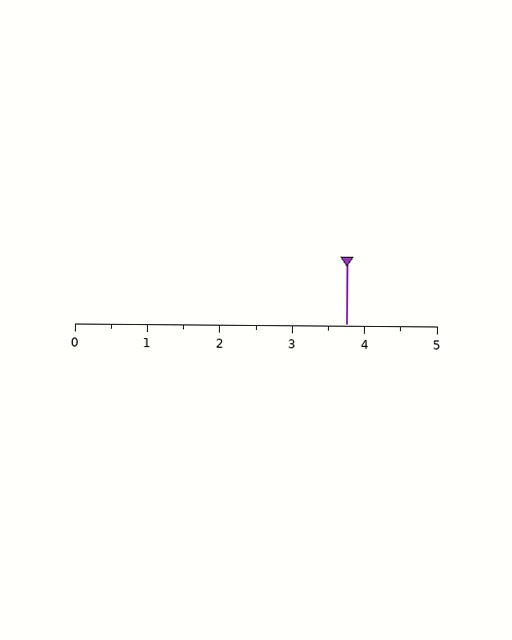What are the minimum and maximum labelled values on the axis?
The axis runs from 0 to 5.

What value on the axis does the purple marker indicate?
The marker indicates approximately 3.8.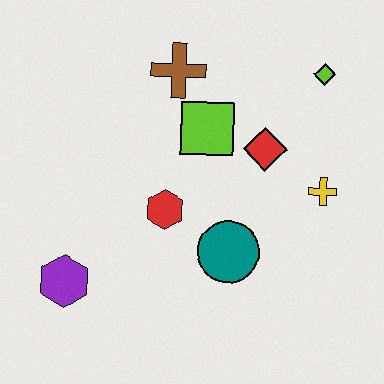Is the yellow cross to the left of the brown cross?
No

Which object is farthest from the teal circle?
The lime diamond is farthest from the teal circle.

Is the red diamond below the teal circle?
No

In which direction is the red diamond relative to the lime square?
The red diamond is to the right of the lime square.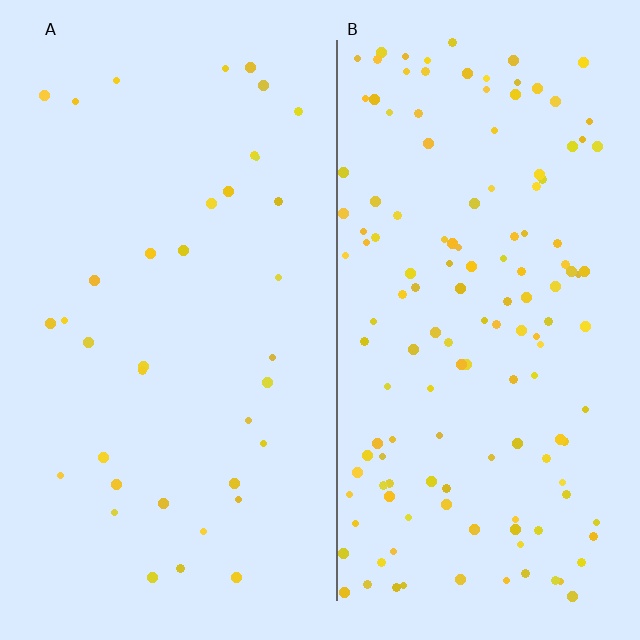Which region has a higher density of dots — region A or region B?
B (the right).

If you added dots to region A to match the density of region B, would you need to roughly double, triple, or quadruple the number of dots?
Approximately quadruple.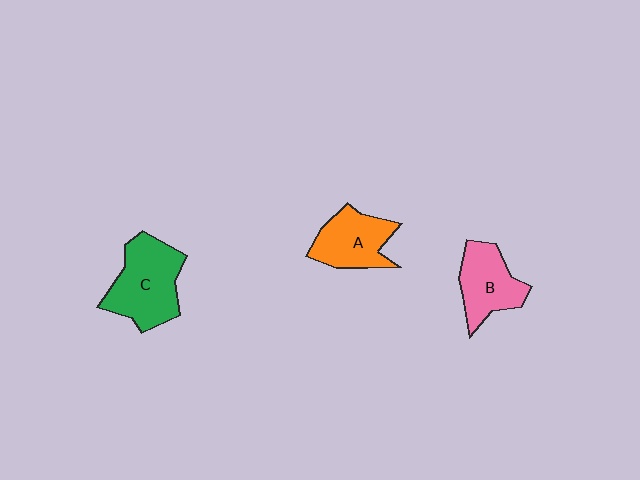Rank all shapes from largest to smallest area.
From largest to smallest: C (green), A (orange), B (pink).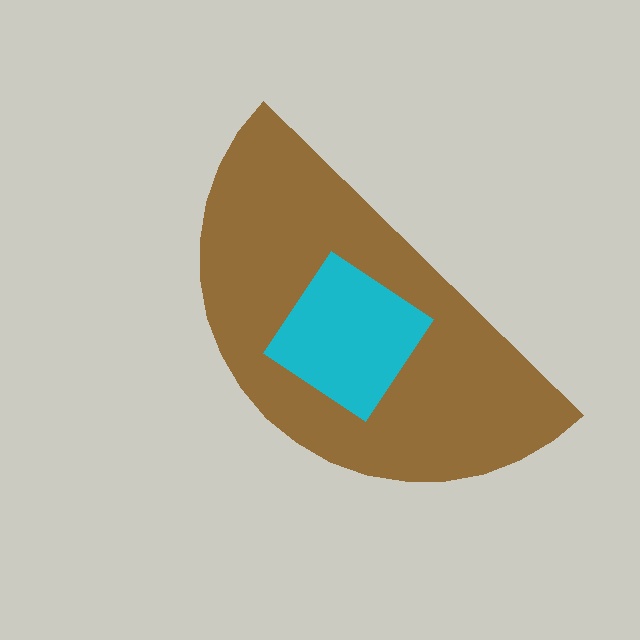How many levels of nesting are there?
2.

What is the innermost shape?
The cyan diamond.